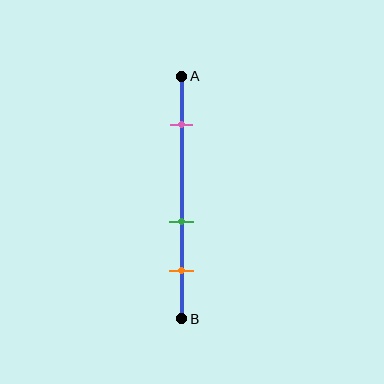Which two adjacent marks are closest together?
The green and orange marks are the closest adjacent pair.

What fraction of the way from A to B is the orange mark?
The orange mark is approximately 80% (0.8) of the way from A to B.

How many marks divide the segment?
There are 3 marks dividing the segment.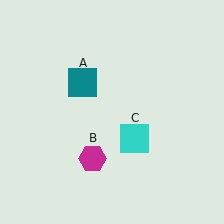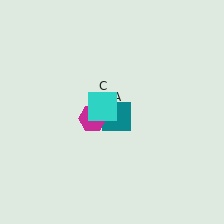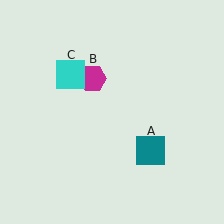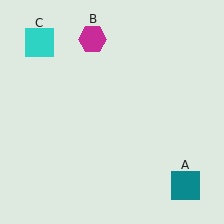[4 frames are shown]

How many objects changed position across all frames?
3 objects changed position: teal square (object A), magenta hexagon (object B), cyan square (object C).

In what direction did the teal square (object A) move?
The teal square (object A) moved down and to the right.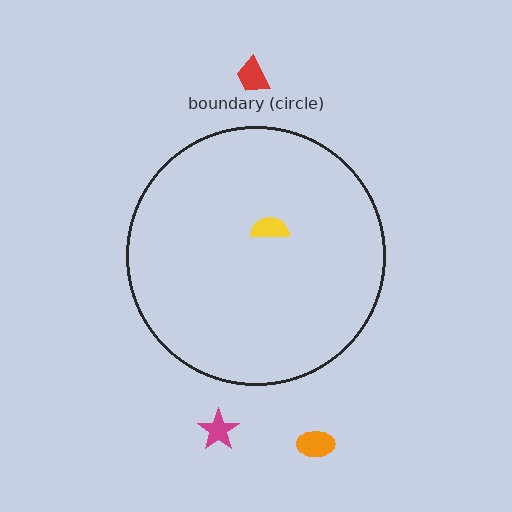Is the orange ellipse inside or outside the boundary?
Outside.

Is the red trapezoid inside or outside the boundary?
Outside.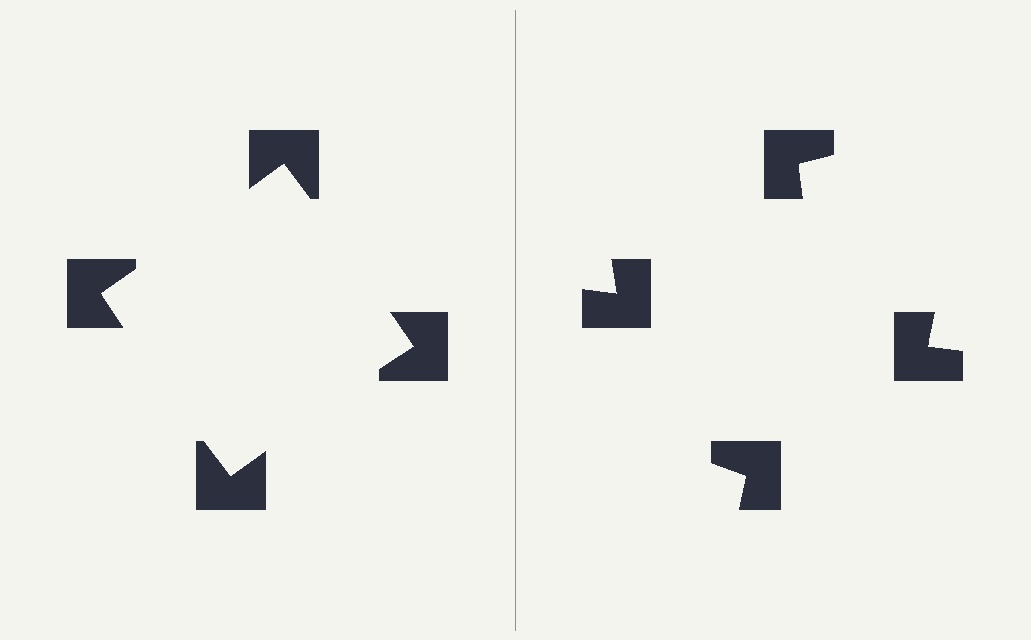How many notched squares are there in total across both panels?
8 — 4 on each side.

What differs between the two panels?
The notched squares are positioned identically on both sides; only the wedge orientations differ. On the left they align to a square; on the right they are misaligned.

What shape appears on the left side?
An illusory square.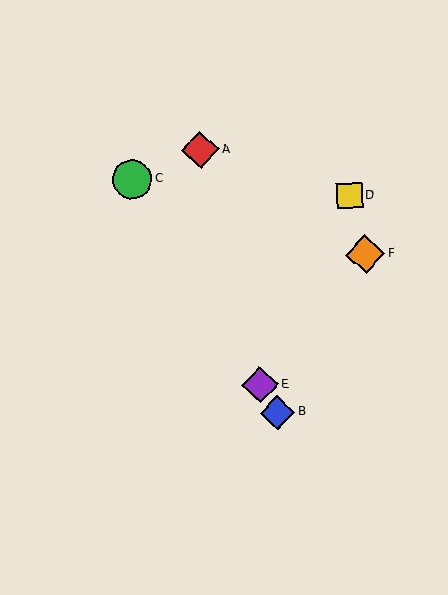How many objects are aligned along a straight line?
3 objects (B, C, E) are aligned along a straight line.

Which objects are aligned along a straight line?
Objects B, C, E are aligned along a straight line.